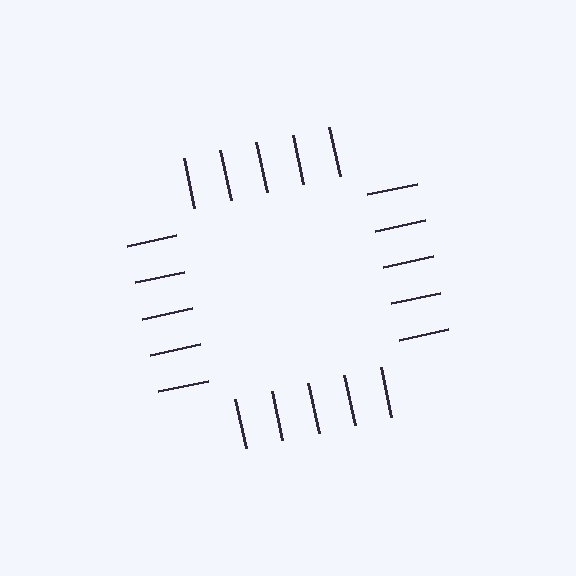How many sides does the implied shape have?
4 sides — the line-ends trace a square.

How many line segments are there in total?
20 — 5 along each of the 4 edges.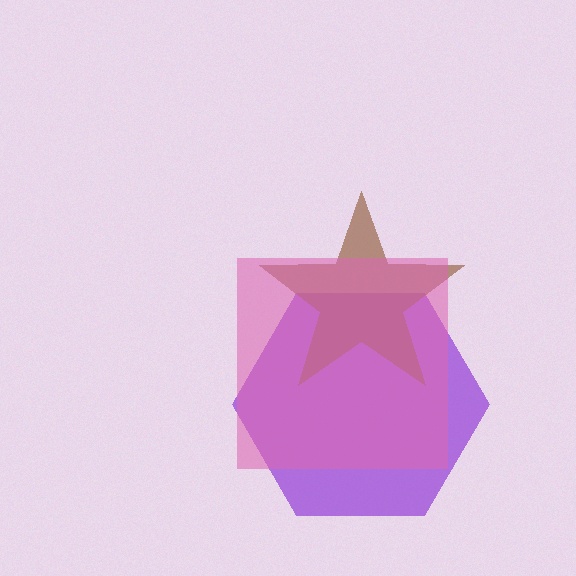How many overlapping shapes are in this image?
There are 3 overlapping shapes in the image.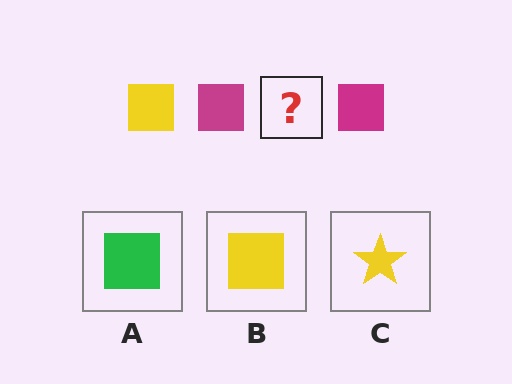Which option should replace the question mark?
Option B.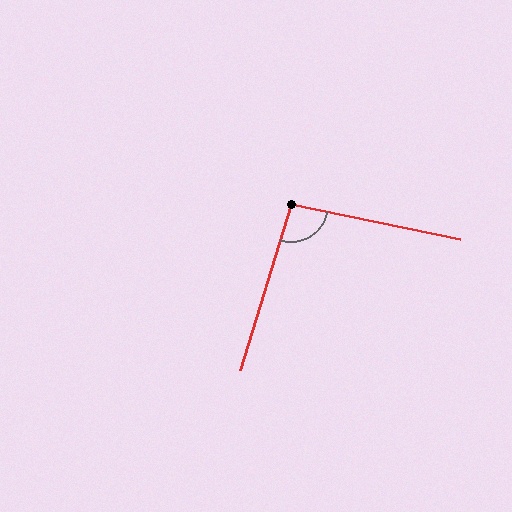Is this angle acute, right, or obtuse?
It is obtuse.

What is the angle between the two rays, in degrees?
Approximately 95 degrees.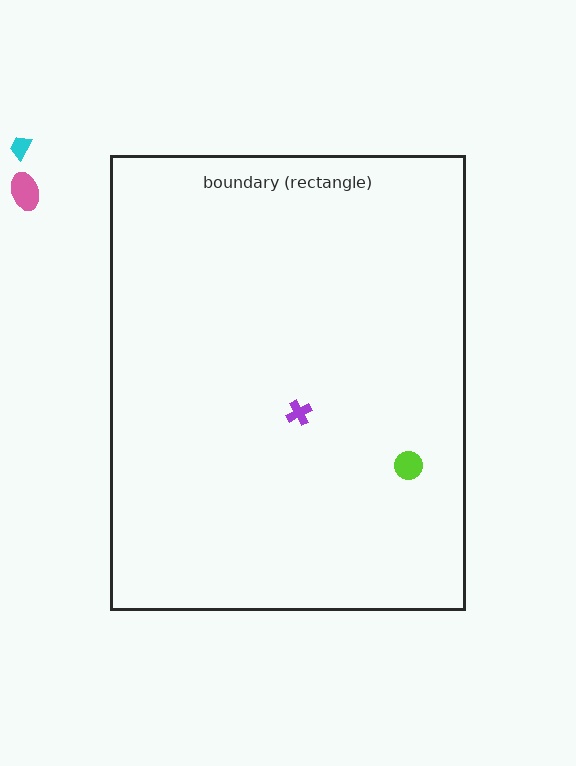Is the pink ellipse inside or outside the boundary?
Outside.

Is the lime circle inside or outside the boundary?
Inside.